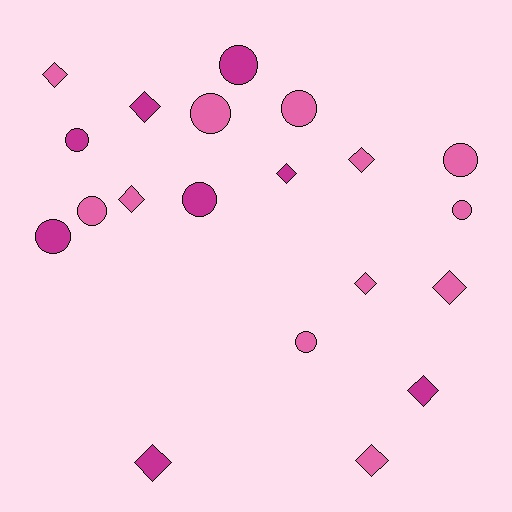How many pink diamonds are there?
There are 6 pink diamonds.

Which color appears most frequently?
Pink, with 12 objects.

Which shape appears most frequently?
Circle, with 10 objects.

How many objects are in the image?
There are 20 objects.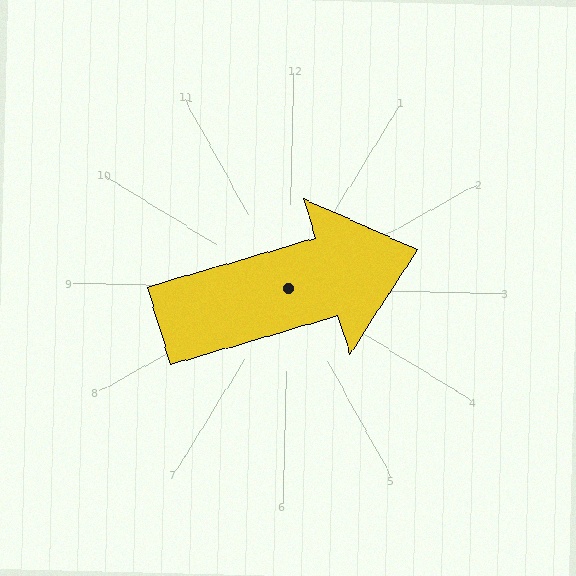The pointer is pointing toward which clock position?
Roughly 2 o'clock.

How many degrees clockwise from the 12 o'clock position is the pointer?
Approximately 72 degrees.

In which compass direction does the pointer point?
East.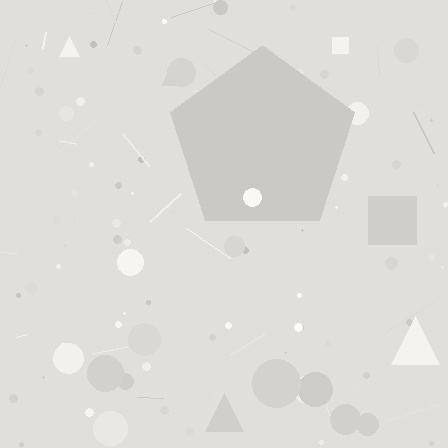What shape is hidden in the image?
A pentagon is hidden in the image.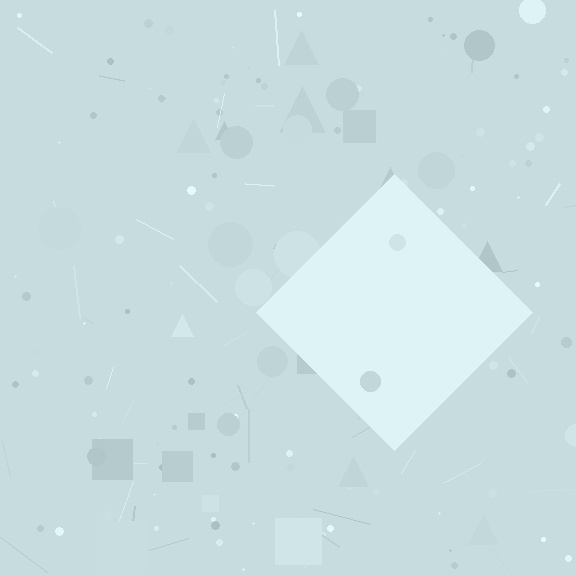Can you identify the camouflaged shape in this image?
The camouflaged shape is a diamond.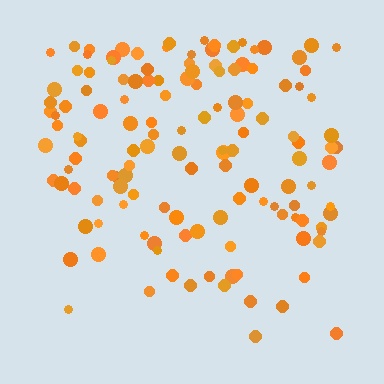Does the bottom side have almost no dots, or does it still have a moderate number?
Still a moderate number, just noticeably fewer than the top.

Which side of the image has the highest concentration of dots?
The top.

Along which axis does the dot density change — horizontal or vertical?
Vertical.